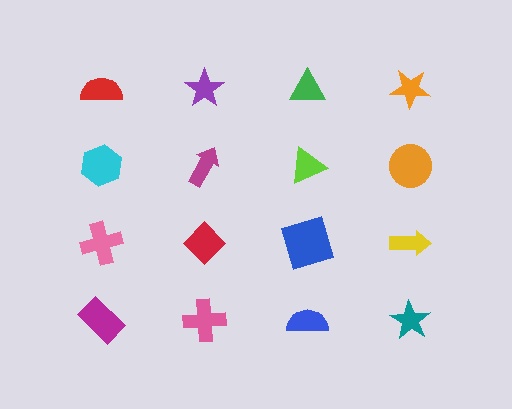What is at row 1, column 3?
A green triangle.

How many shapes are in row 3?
4 shapes.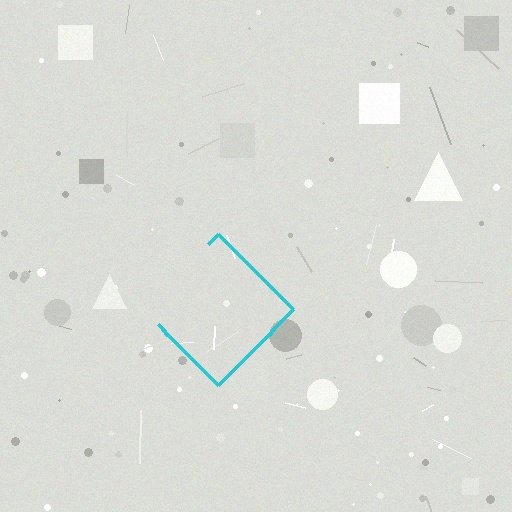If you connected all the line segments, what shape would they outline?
They would outline a diamond.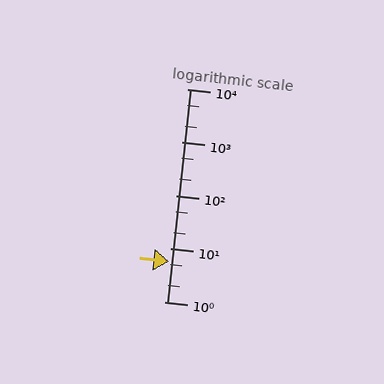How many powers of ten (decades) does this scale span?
The scale spans 4 decades, from 1 to 10000.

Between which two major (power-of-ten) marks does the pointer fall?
The pointer is between 1 and 10.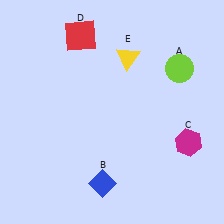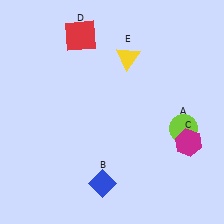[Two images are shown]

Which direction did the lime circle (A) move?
The lime circle (A) moved down.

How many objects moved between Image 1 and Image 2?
1 object moved between the two images.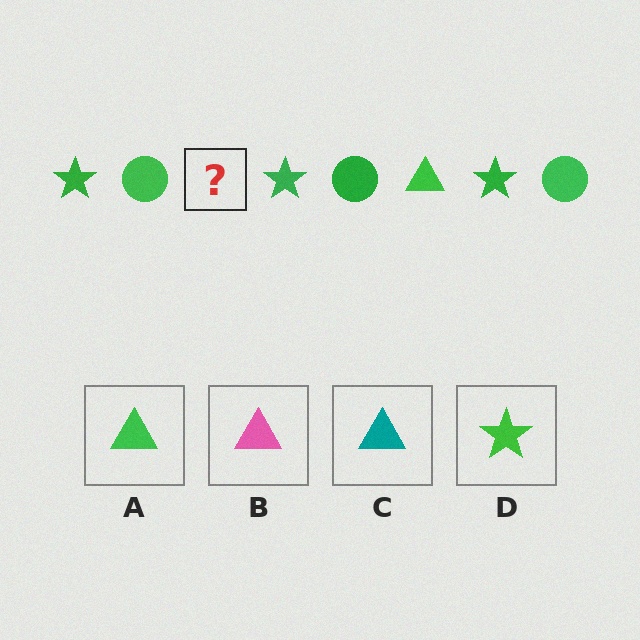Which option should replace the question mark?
Option A.